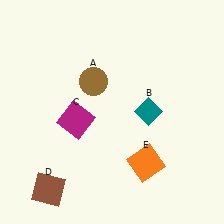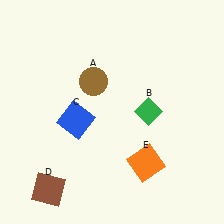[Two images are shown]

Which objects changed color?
B changed from teal to green. C changed from magenta to blue.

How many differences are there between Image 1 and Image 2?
There are 2 differences between the two images.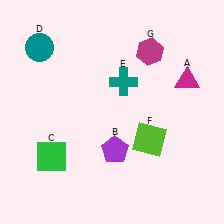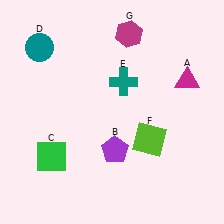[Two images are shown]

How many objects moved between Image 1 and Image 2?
1 object moved between the two images.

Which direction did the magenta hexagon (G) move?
The magenta hexagon (G) moved left.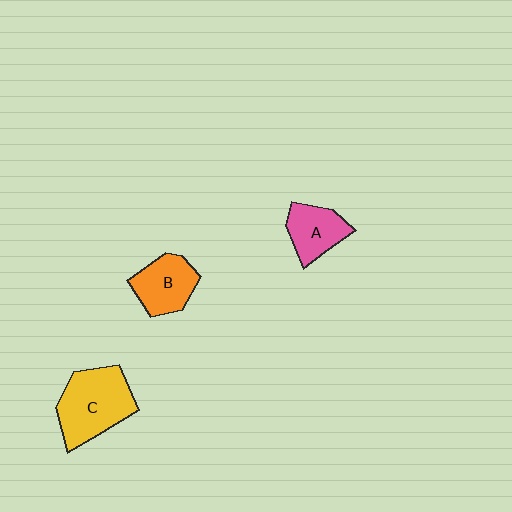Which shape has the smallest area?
Shape A (pink).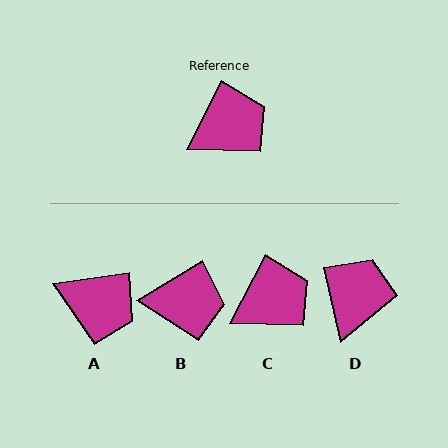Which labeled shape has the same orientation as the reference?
C.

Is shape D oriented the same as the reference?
No, it is off by about 40 degrees.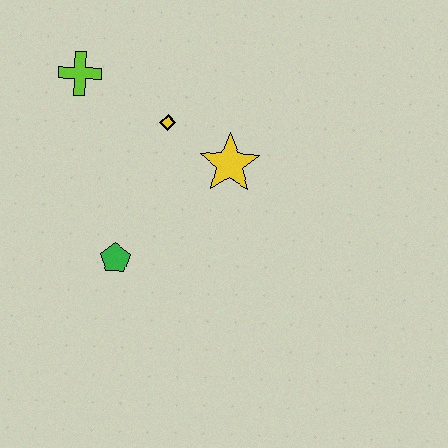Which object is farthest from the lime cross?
The green pentagon is farthest from the lime cross.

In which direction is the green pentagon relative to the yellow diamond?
The green pentagon is below the yellow diamond.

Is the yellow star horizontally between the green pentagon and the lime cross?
No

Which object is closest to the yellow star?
The yellow diamond is closest to the yellow star.